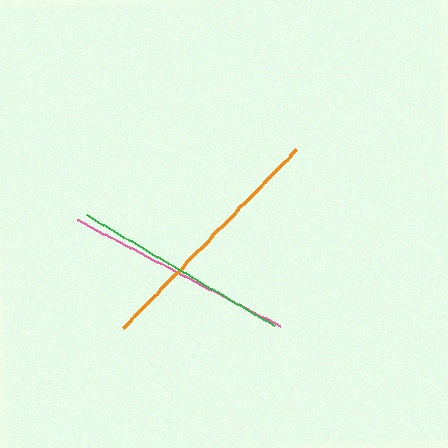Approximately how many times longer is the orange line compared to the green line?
The orange line is approximately 1.1 times the length of the green line.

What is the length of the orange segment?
The orange segment is approximately 249 pixels long.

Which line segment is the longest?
The orange line is the longest at approximately 249 pixels.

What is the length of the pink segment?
The pink segment is approximately 229 pixels long.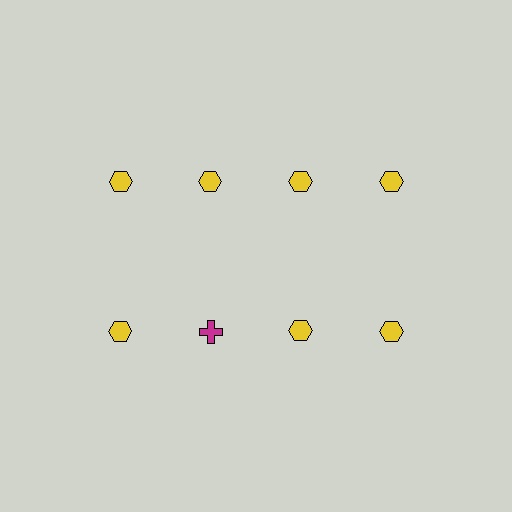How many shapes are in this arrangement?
There are 8 shapes arranged in a grid pattern.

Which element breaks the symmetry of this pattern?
The magenta cross in the second row, second from left column breaks the symmetry. All other shapes are yellow hexagons.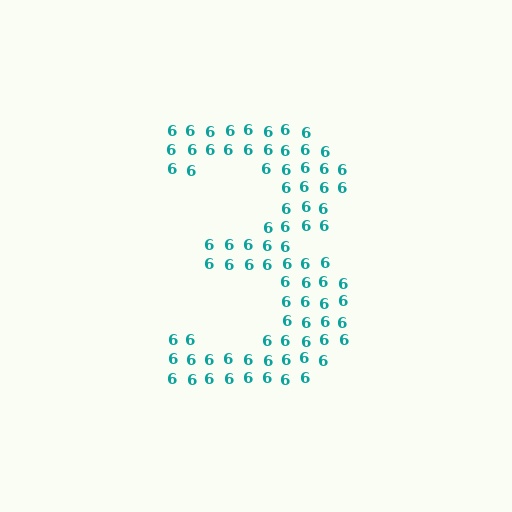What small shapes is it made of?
It is made of small digit 6's.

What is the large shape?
The large shape is the digit 3.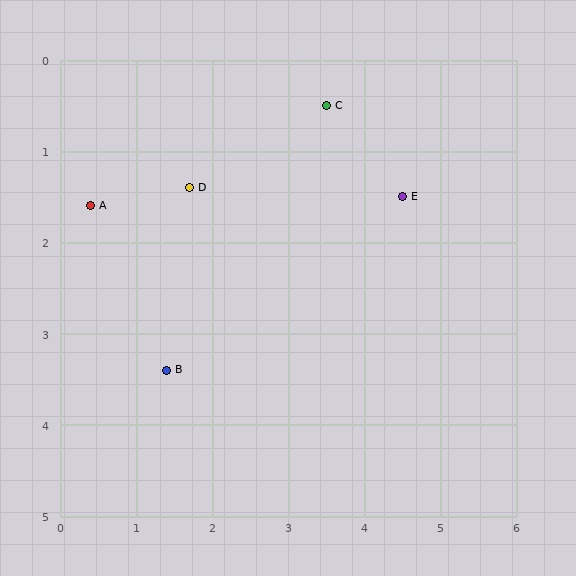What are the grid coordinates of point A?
Point A is at approximately (0.4, 1.6).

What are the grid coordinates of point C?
Point C is at approximately (3.5, 0.5).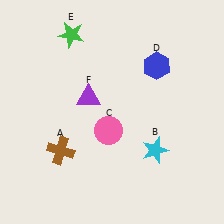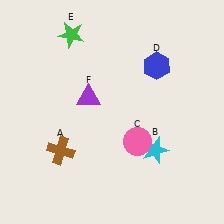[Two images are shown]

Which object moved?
The pink circle (C) moved right.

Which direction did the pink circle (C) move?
The pink circle (C) moved right.